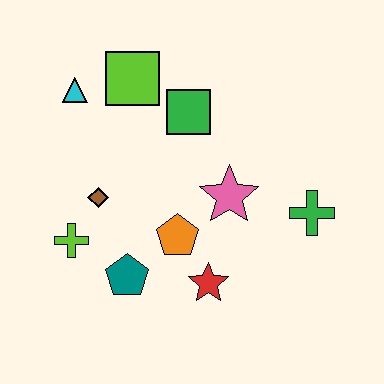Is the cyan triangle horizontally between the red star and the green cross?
No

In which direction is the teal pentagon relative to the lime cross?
The teal pentagon is to the right of the lime cross.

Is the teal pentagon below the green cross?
Yes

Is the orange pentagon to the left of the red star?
Yes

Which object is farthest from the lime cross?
The green cross is farthest from the lime cross.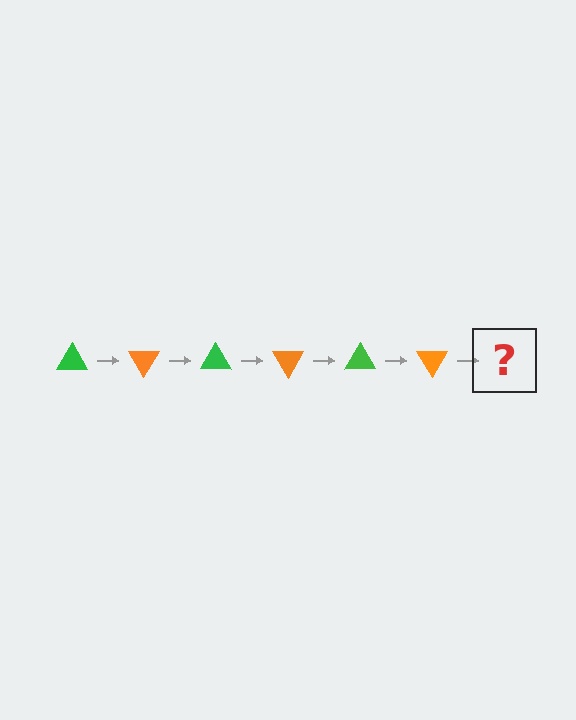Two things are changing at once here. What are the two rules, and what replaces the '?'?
The two rules are that it rotates 60 degrees each step and the color cycles through green and orange. The '?' should be a green triangle, rotated 360 degrees from the start.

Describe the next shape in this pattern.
It should be a green triangle, rotated 360 degrees from the start.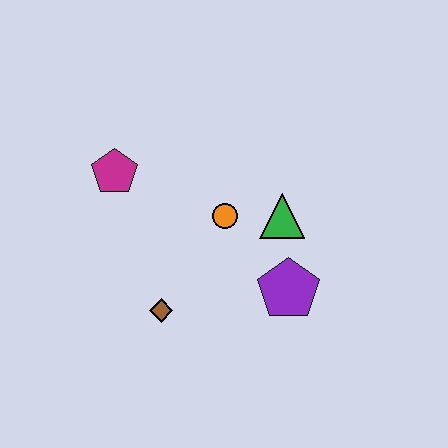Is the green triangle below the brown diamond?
No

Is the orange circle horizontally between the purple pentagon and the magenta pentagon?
Yes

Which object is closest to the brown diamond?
The orange circle is closest to the brown diamond.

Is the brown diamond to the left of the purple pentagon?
Yes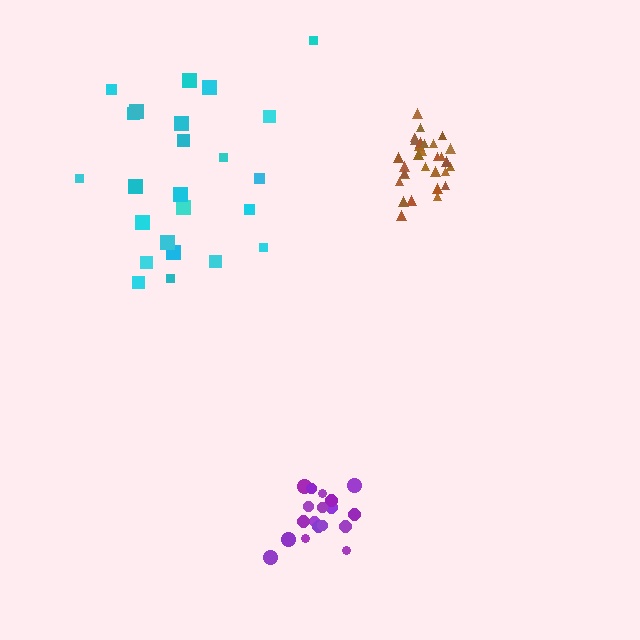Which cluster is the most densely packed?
Brown.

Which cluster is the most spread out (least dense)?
Cyan.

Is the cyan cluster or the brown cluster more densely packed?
Brown.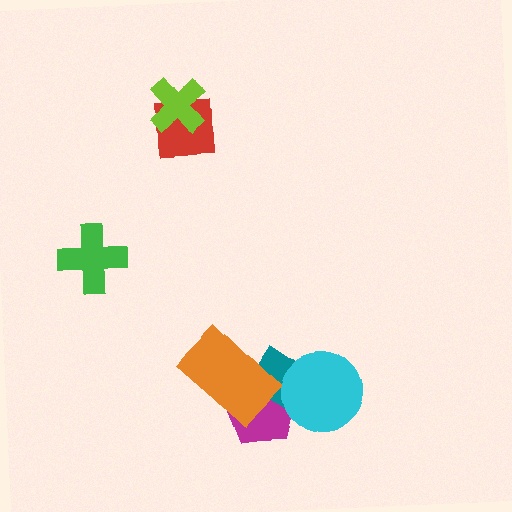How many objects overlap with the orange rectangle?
2 objects overlap with the orange rectangle.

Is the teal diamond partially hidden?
Yes, it is partially covered by another shape.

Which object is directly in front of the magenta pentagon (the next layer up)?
The teal diamond is directly in front of the magenta pentagon.